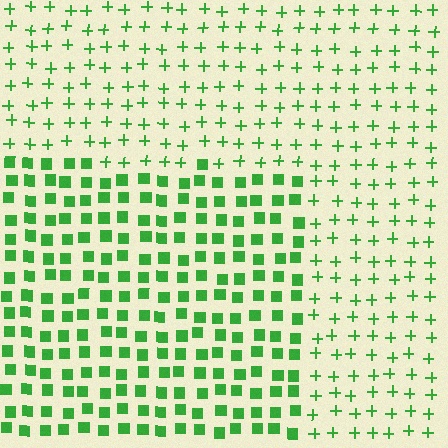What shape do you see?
I see a rectangle.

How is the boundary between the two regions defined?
The boundary is defined by a change in element shape: squares inside vs. plus signs outside. All elements share the same color and spacing.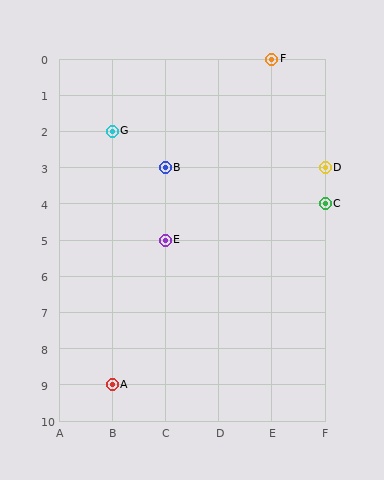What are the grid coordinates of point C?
Point C is at grid coordinates (F, 4).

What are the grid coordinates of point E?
Point E is at grid coordinates (C, 5).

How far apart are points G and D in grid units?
Points G and D are 4 columns and 1 row apart (about 4.1 grid units diagonally).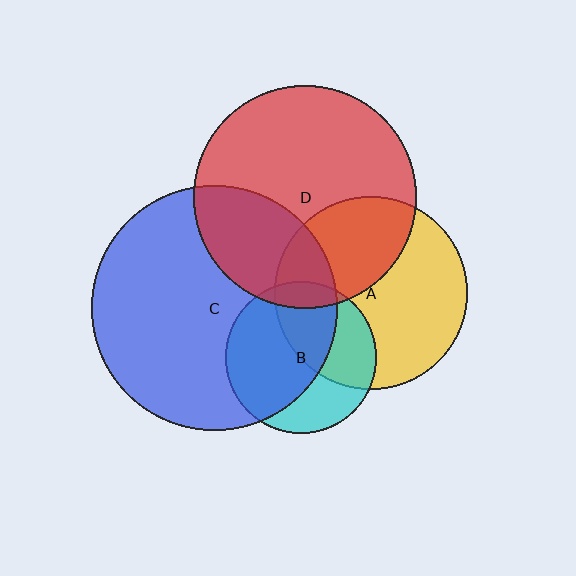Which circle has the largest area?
Circle C (blue).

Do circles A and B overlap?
Yes.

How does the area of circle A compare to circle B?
Approximately 1.6 times.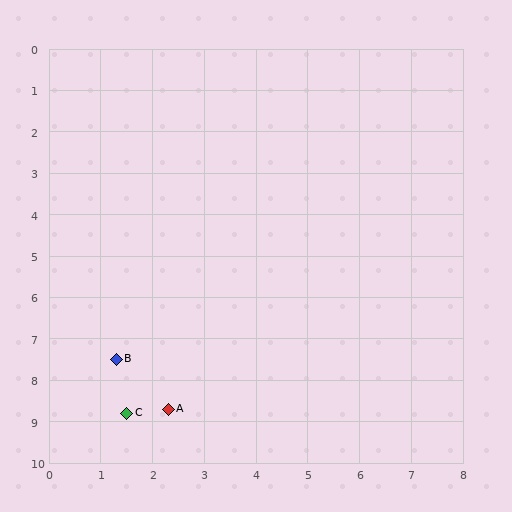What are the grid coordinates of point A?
Point A is at approximately (2.3, 8.7).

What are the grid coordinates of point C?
Point C is at approximately (1.5, 8.8).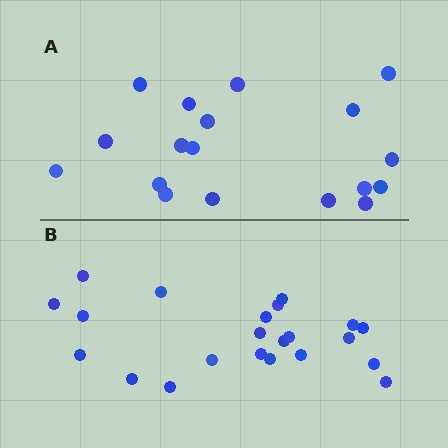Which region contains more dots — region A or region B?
Region B (the bottom region) has more dots.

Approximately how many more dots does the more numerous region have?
Region B has about 4 more dots than region A.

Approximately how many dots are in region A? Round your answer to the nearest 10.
About 20 dots. (The exact count is 18, which rounds to 20.)